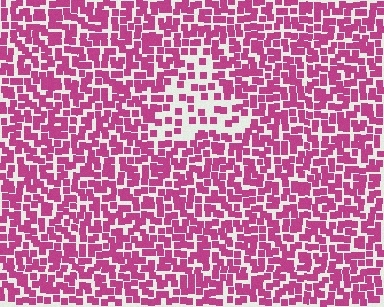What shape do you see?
I see a triangle.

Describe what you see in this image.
The image contains small magenta elements arranged at two different densities. A triangle-shaped region is visible where the elements are less densely packed than the surrounding area.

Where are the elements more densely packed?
The elements are more densely packed outside the triangle boundary.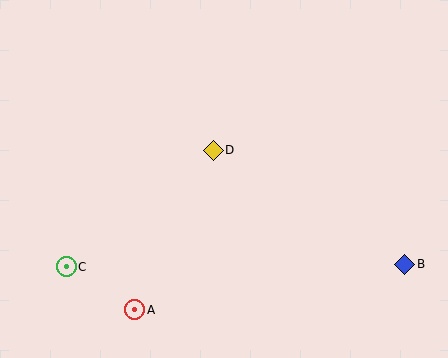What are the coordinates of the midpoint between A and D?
The midpoint between A and D is at (174, 230).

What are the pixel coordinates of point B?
Point B is at (405, 264).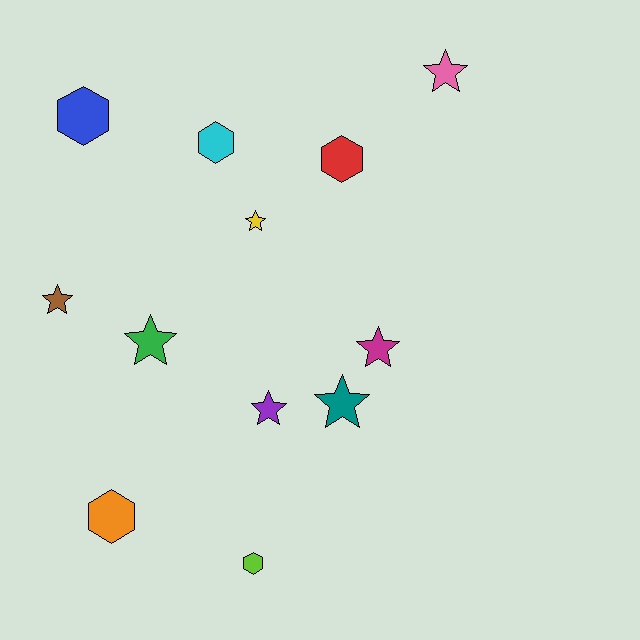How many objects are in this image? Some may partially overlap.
There are 12 objects.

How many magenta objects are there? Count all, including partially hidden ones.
There is 1 magenta object.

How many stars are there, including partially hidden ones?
There are 7 stars.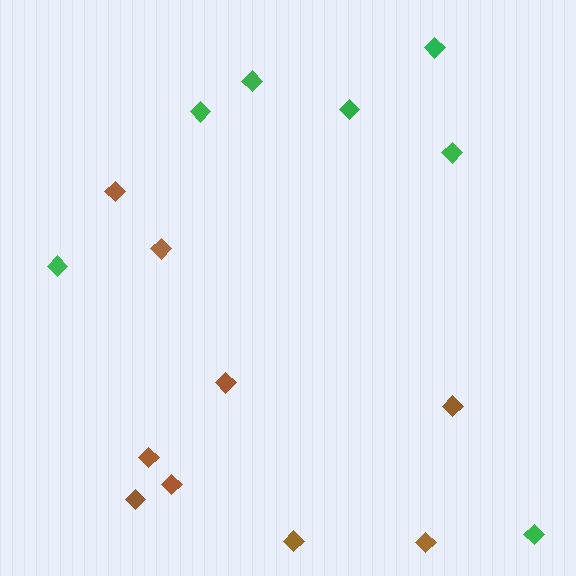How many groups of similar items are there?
There are 2 groups: one group of brown diamonds (9) and one group of green diamonds (7).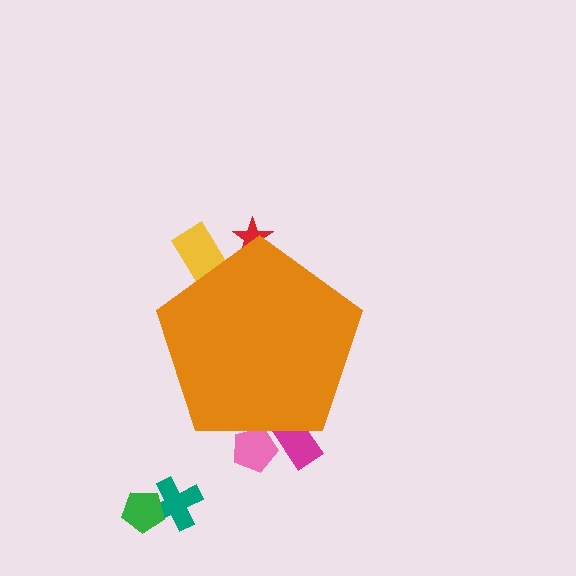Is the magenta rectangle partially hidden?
Yes, the magenta rectangle is partially hidden behind the orange pentagon.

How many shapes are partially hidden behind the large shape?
4 shapes are partially hidden.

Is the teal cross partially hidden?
No, the teal cross is fully visible.